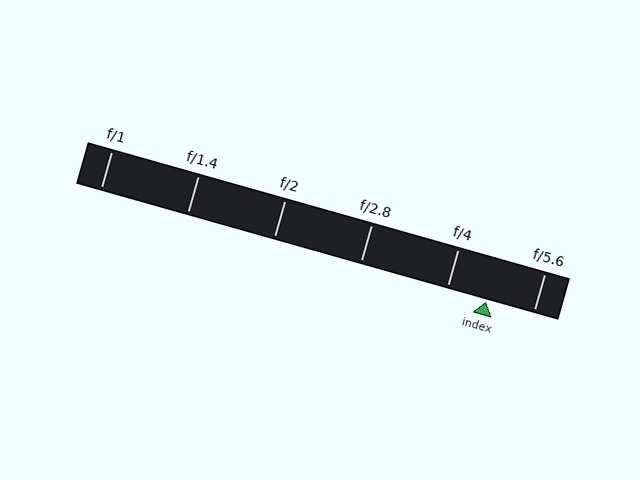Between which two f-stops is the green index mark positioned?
The index mark is between f/4 and f/5.6.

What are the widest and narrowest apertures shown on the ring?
The widest aperture shown is f/1 and the narrowest is f/5.6.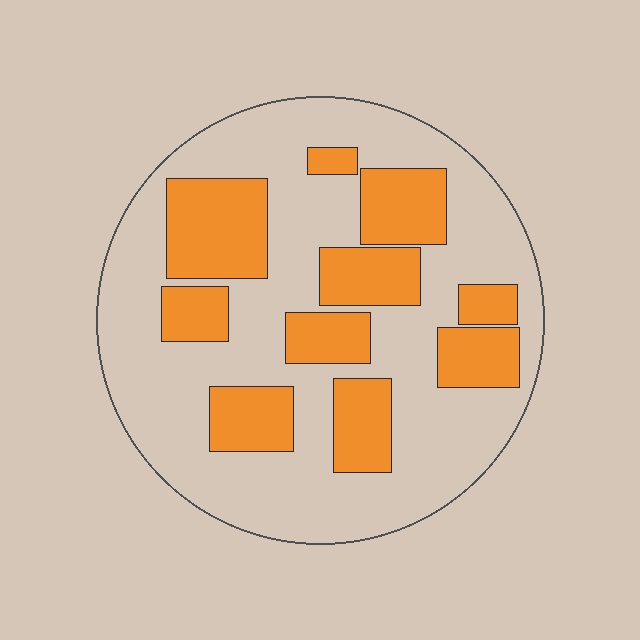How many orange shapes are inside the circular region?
10.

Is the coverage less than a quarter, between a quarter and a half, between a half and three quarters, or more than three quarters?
Between a quarter and a half.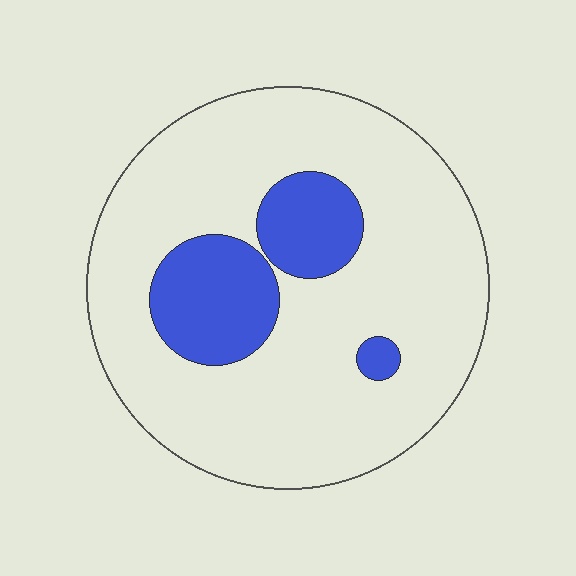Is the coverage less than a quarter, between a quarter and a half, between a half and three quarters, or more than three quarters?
Less than a quarter.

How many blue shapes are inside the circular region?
3.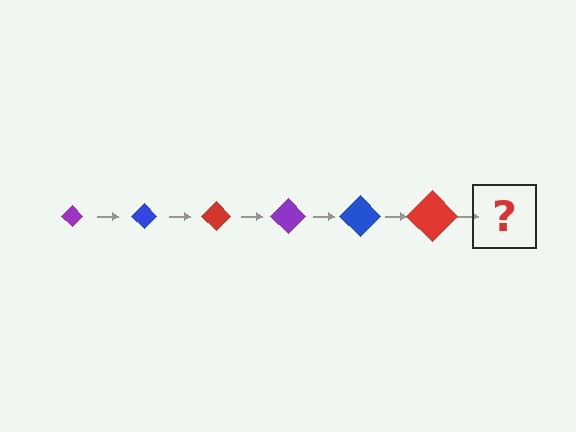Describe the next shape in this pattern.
It should be a purple diamond, larger than the previous one.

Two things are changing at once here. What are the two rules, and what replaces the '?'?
The two rules are that the diamond grows larger each step and the color cycles through purple, blue, and red. The '?' should be a purple diamond, larger than the previous one.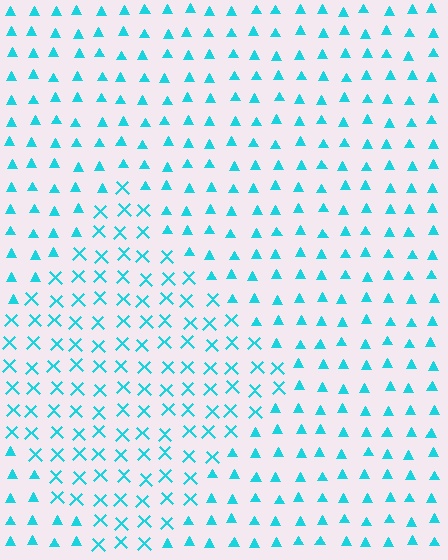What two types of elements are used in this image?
The image uses X marks inside the diamond region and triangles outside it.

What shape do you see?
I see a diamond.